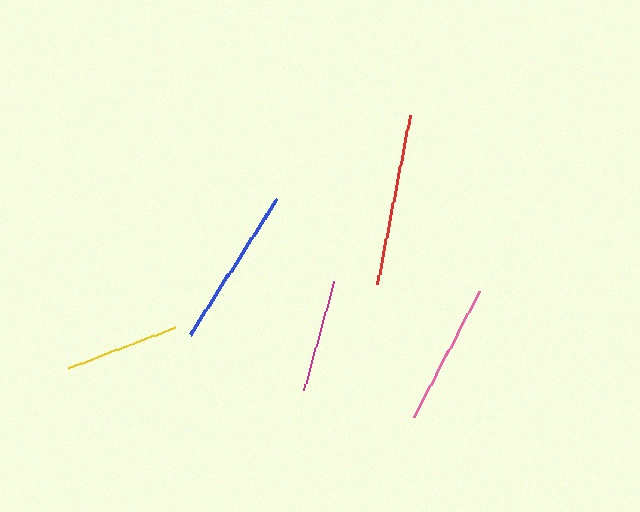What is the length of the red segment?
The red segment is approximately 171 pixels long.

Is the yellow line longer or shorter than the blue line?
The blue line is longer than the yellow line.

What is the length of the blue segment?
The blue segment is approximately 162 pixels long.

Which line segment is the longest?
The red line is the longest at approximately 171 pixels.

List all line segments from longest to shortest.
From longest to shortest: red, blue, pink, yellow, magenta.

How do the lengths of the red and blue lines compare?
The red and blue lines are approximately the same length.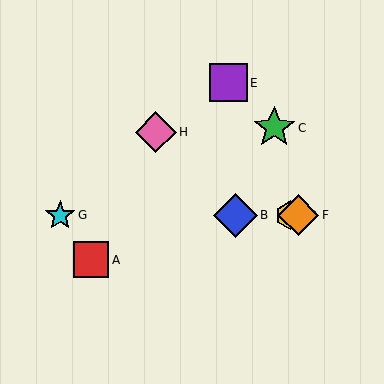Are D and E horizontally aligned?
No, D is at y≈215 and E is at y≈83.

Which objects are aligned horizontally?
Objects B, D, F, G are aligned horizontally.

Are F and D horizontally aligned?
Yes, both are at y≈215.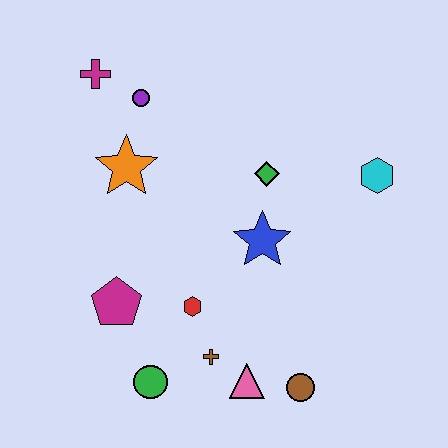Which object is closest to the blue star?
The green diamond is closest to the blue star.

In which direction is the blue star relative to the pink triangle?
The blue star is above the pink triangle.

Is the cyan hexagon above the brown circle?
Yes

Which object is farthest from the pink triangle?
The magenta cross is farthest from the pink triangle.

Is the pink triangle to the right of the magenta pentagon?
Yes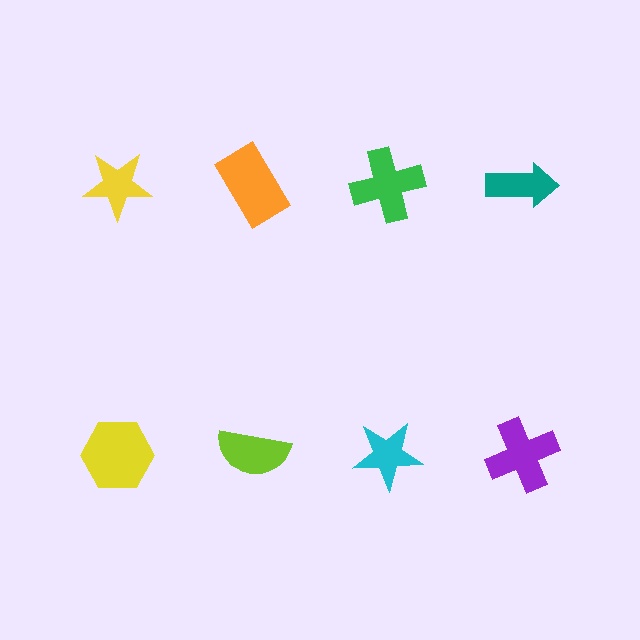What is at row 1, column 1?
A yellow star.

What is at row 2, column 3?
A cyan star.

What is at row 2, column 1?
A yellow hexagon.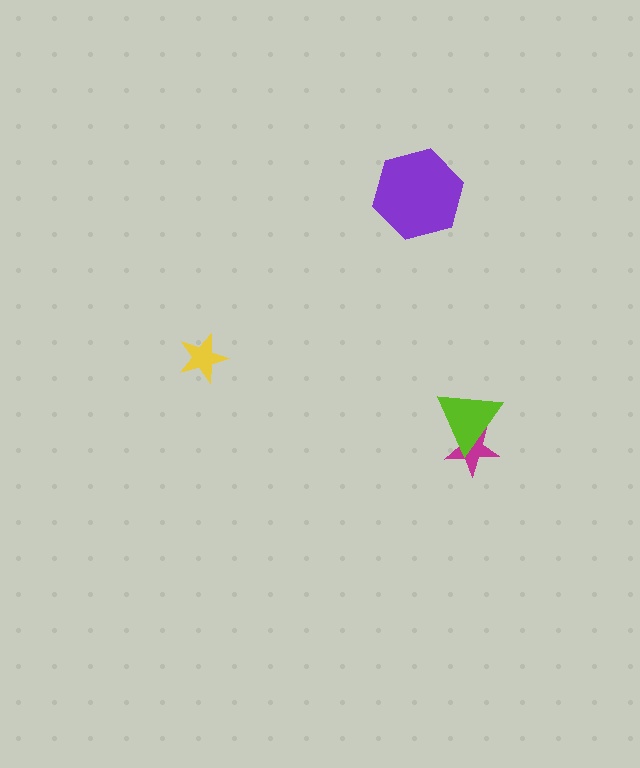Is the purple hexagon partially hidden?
No, no other shape covers it.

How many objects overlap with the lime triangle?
1 object overlaps with the lime triangle.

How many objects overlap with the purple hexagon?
0 objects overlap with the purple hexagon.